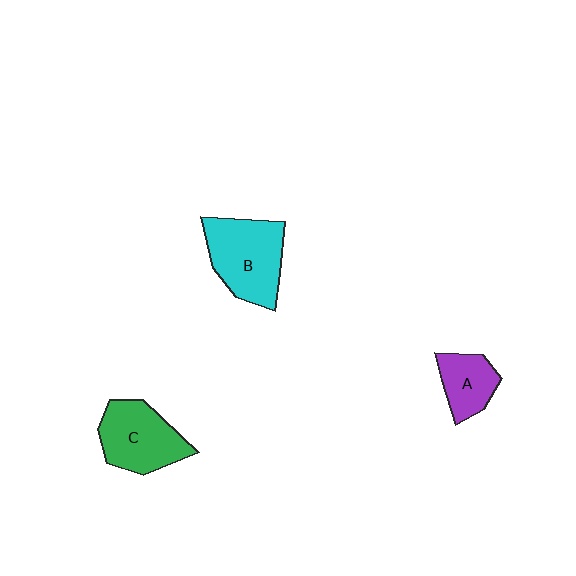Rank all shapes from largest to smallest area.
From largest to smallest: B (cyan), C (green), A (purple).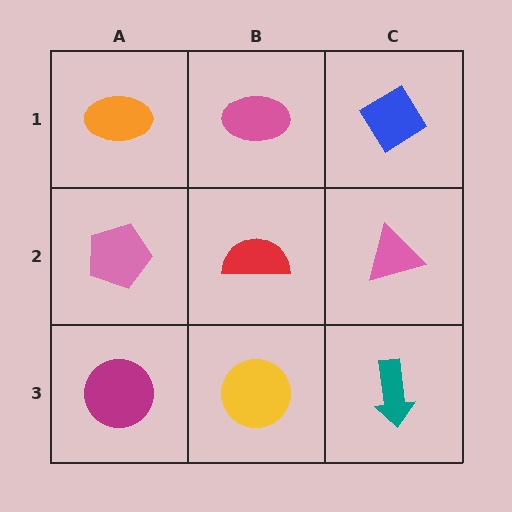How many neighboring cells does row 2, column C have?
3.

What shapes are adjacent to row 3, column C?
A pink triangle (row 2, column C), a yellow circle (row 3, column B).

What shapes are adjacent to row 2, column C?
A blue diamond (row 1, column C), a teal arrow (row 3, column C), a red semicircle (row 2, column B).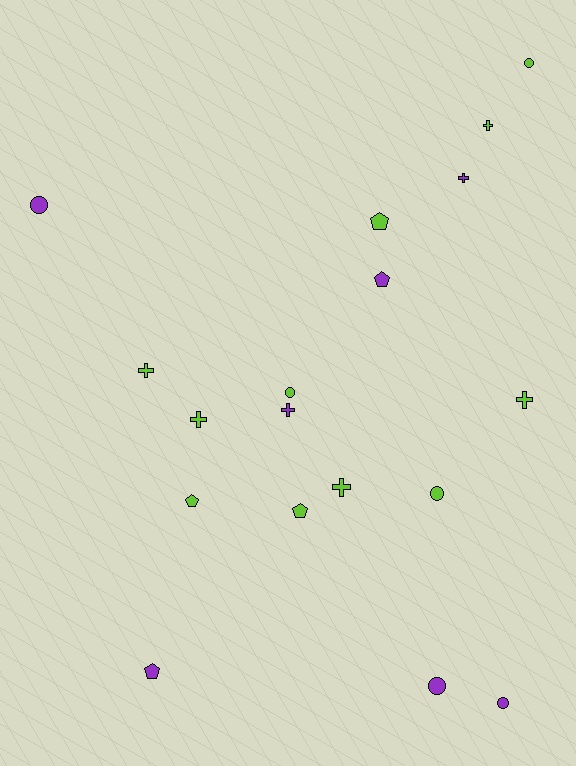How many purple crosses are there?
There are 2 purple crosses.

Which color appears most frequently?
Lime, with 11 objects.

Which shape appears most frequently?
Cross, with 7 objects.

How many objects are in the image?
There are 18 objects.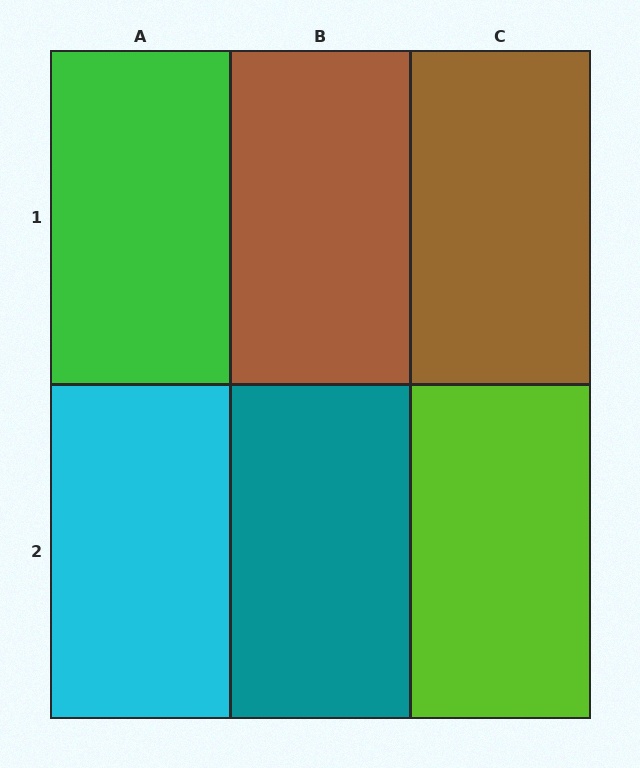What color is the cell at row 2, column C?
Lime.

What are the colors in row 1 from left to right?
Green, brown, brown.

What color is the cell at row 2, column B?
Teal.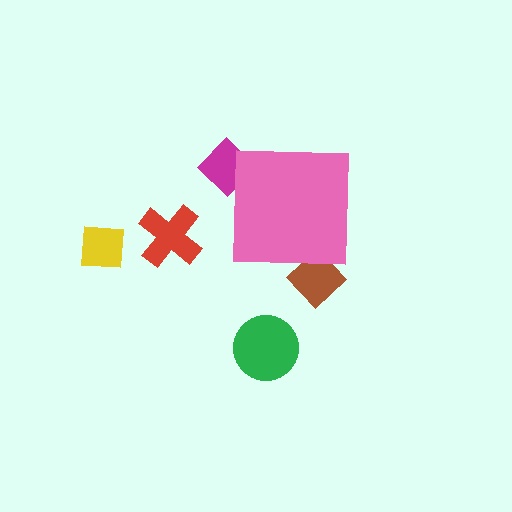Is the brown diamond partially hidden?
Yes, the brown diamond is partially hidden behind the pink square.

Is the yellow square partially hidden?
No, the yellow square is fully visible.